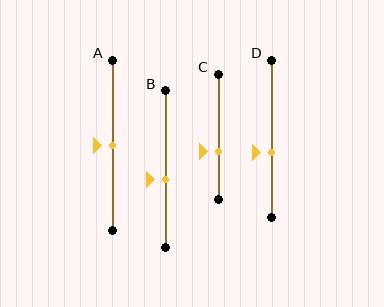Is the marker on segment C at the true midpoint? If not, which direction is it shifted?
No, the marker on segment C is shifted downward by about 12% of the segment length.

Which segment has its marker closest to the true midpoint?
Segment A has its marker closest to the true midpoint.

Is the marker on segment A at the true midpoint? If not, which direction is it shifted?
Yes, the marker on segment A is at the true midpoint.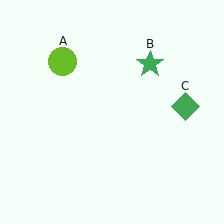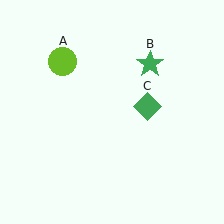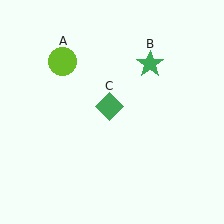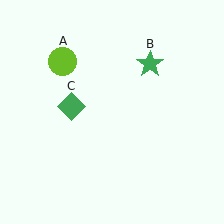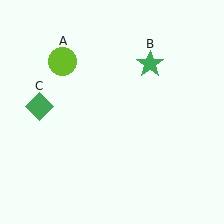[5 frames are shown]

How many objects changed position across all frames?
1 object changed position: green diamond (object C).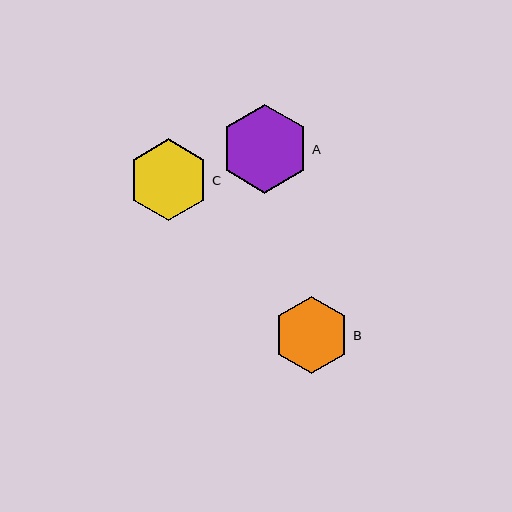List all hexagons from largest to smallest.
From largest to smallest: A, C, B.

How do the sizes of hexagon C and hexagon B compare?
Hexagon C and hexagon B are approximately the same size.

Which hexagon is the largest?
Hexagon A is the largest with a size of approximately 89 pixels.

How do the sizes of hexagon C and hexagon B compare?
Hexagon C and hexagon B are approximately the same size.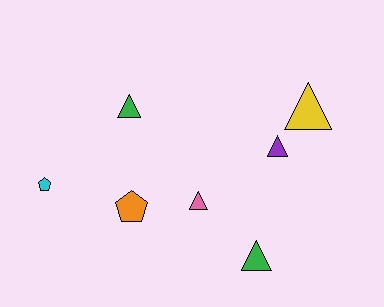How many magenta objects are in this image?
There are no magenta objects.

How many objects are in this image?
There are 7 objects.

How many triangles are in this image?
There are 5 triangles.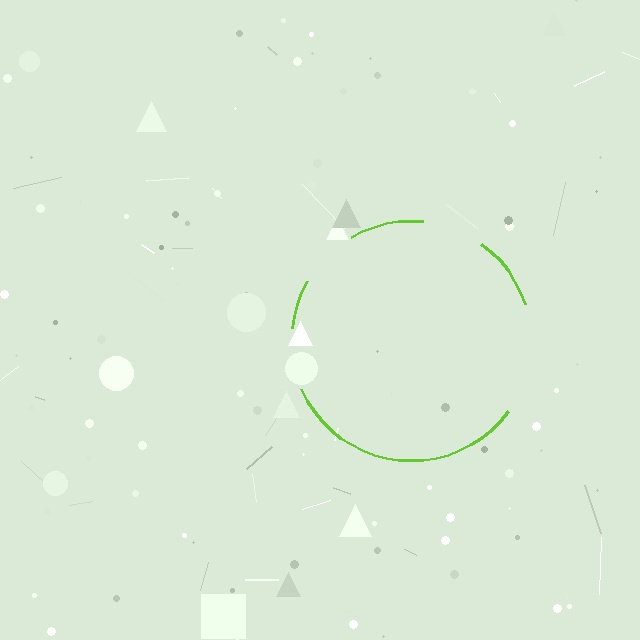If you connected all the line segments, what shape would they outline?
They would outline a circle.